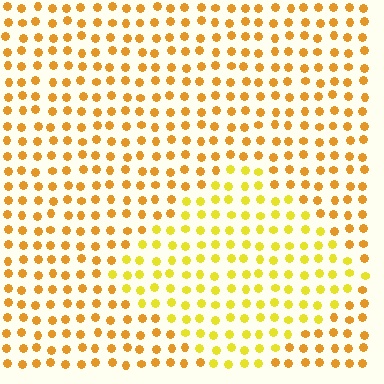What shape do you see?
I see a diamond.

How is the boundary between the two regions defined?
The boundary is defined purely by a slight shift in hue (about 24 degrees). Spacing, size, and orientation are identical on both sides.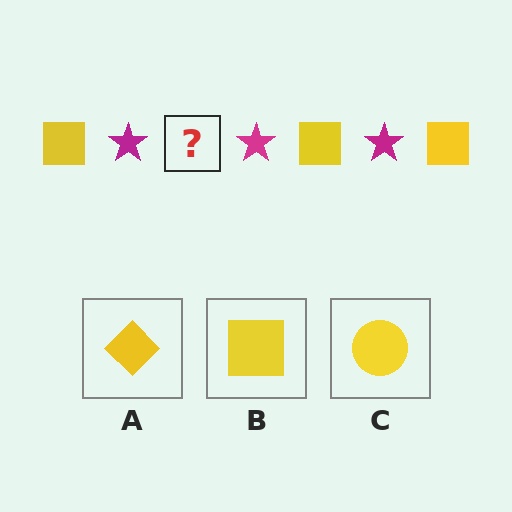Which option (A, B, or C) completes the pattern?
B.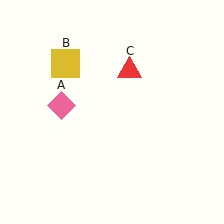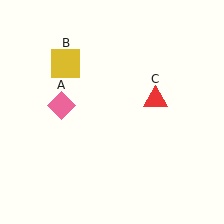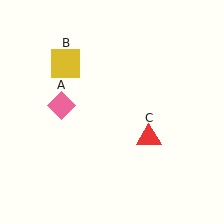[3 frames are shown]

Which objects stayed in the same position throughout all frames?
Pink diamond (object A) and yellow square (object B) remained stationary.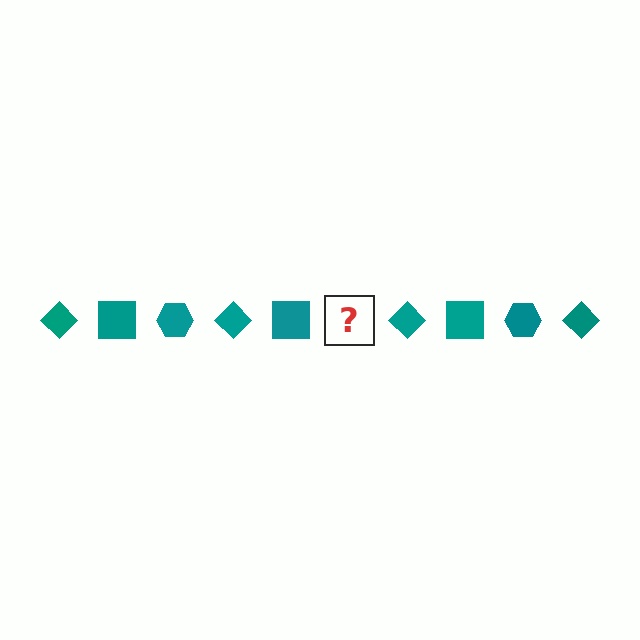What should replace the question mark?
The question mark should be replaced with a teal hexagon.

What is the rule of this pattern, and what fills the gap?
The rule is that the pattern cycles through diamond, square, hexagon shapes in teal. The gap should be filled with a teal hexagon.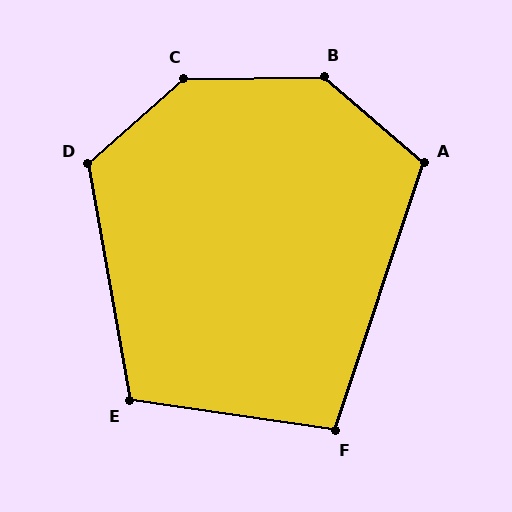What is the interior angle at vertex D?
Approximately 122 degrees (obtuse).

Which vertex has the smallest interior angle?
F, at approximately 100 degrees.